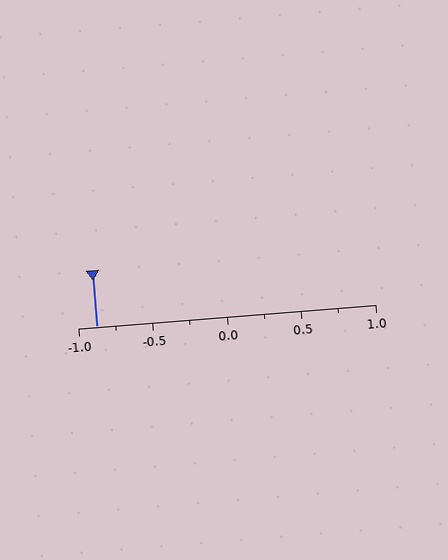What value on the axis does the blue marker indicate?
The marker indicates approximately -0.88.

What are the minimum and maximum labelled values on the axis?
The axis runs from -1.0 to 1.0.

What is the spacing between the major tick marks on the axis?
The major ticks are spaced 0.5 apart.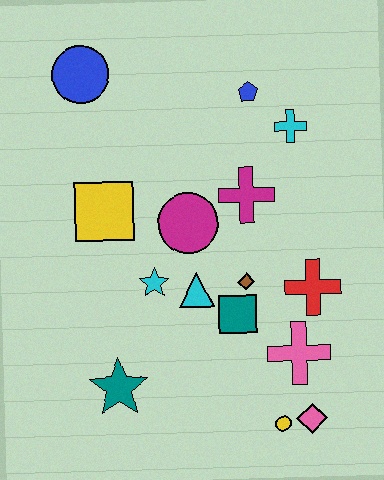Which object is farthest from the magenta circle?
The pink diamond is farthest from the magenta circle.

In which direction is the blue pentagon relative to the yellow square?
The blue pentagon is to the right of the yellow square.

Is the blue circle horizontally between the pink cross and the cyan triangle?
No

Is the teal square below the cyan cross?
Yes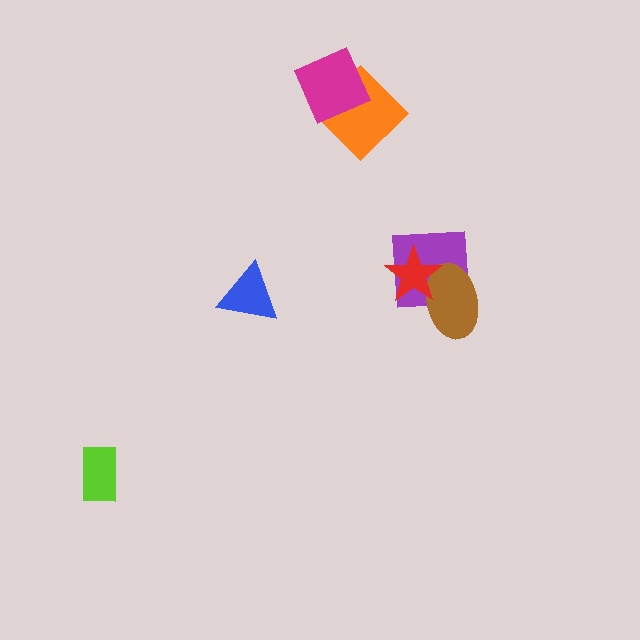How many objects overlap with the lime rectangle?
0 objects overlap with the lime rectangle.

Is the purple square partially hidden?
Yes, it is partially covered by another shape.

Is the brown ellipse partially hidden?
Yes, it is partially covered by another shape.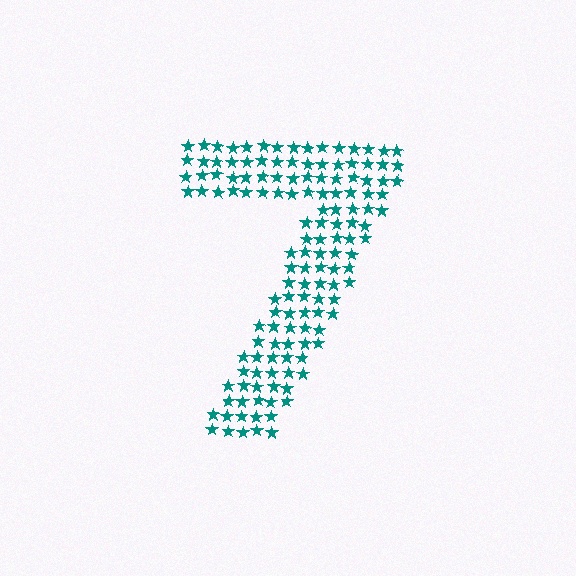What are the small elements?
The small elements are stars.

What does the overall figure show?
The overall figure shows the digit 7.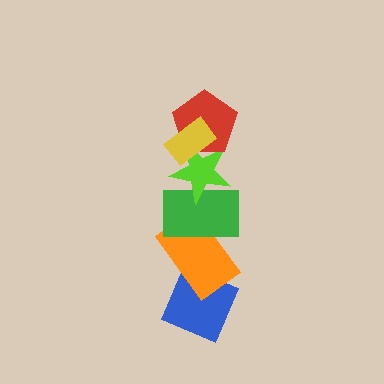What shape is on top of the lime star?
The red pentagon is on top of the lime star.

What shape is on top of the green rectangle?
The lime star is on top of the green rectangle.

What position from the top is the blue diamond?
The blue diamond is 6th from the top.